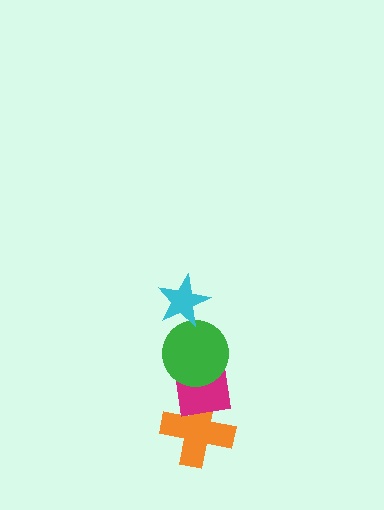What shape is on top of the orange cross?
The magenta square is on top of the orange cross.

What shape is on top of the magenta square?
The green circle is on top of the magenta square.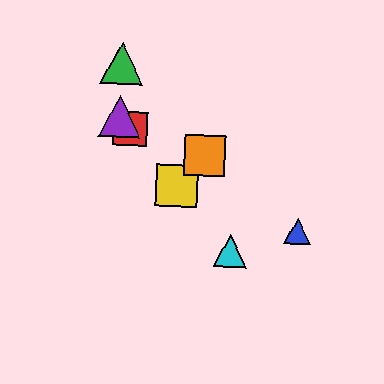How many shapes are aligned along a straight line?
4 shapes (the red square, the yellow square, the purple triangle, the cyan triangle) are aligned along a straight line.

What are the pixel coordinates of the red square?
The red square is at (130, 129).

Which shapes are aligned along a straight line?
The red square, the yellow square, the purple triangle, the cyan triangle are aligned along a straight line.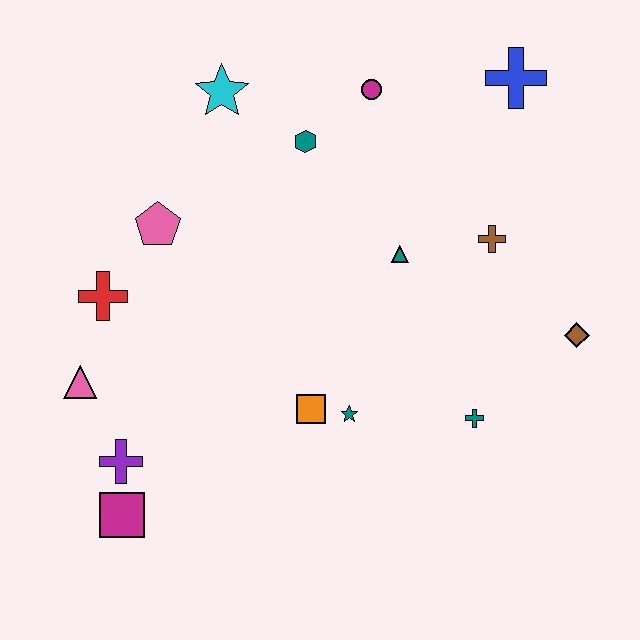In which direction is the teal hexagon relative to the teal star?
The teal hexagon is above the teal star.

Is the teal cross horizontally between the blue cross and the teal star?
Yes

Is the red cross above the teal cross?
Yes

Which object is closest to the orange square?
The teal star is closest to the orange square.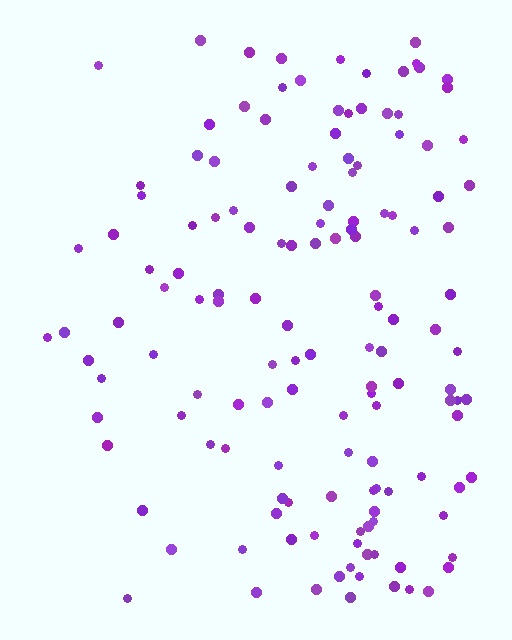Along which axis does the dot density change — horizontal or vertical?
Horizontal.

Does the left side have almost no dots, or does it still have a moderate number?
Still a moderate number, just noticeably fewer than the right.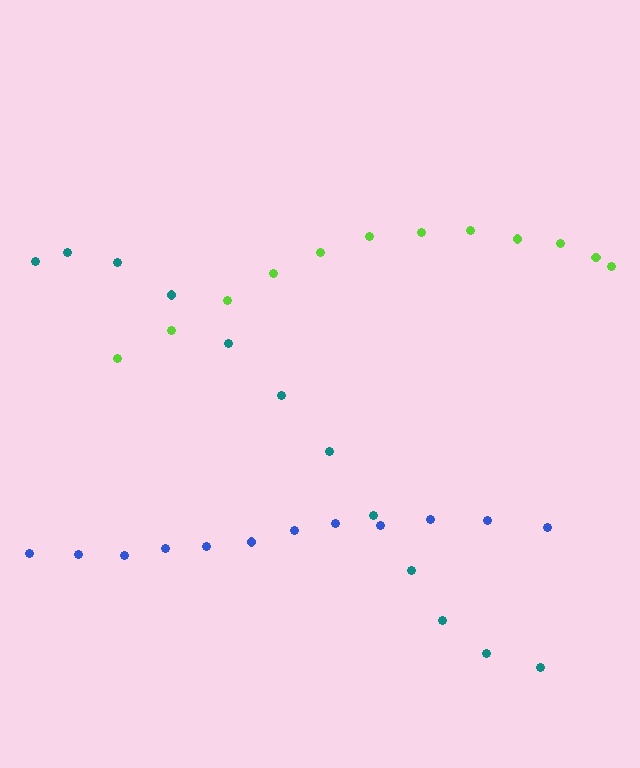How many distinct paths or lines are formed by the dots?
There are 3 distinct paths.